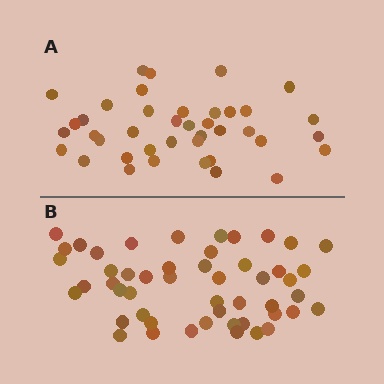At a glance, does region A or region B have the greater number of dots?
Region B (the bottom region) has more dots.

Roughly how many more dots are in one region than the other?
Region B has roughly 10 or so more dots than region A.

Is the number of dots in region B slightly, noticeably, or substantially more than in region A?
Region B has noticeably more, but not dramatically so. The ratio is roughly 1.2 to 1.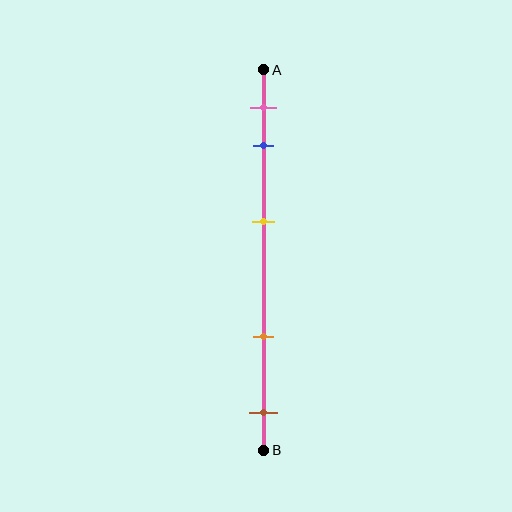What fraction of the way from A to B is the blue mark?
The blue mark is approximately 20% (0.2) of the way from A to B.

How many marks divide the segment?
There are 5 marks dividing the segment.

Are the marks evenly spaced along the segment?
No, the marks are not evenly spaced.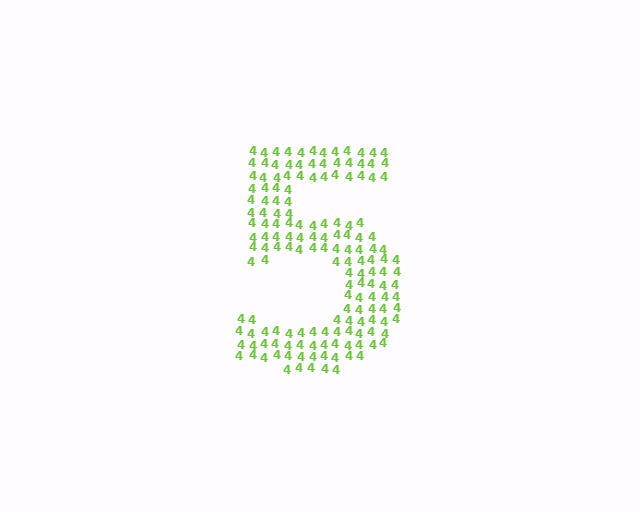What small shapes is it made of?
It is made of small digit 4's.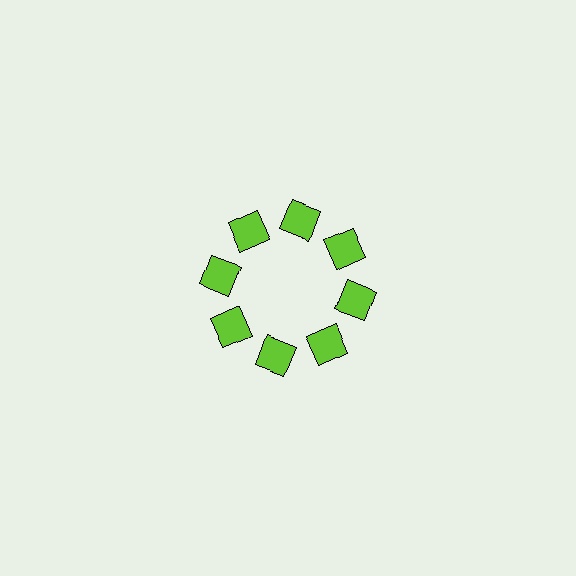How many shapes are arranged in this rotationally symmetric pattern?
There are 8 shapes, arranged in 8 groups of 1.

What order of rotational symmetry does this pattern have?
This pattern has 8-fold rotational symmetry.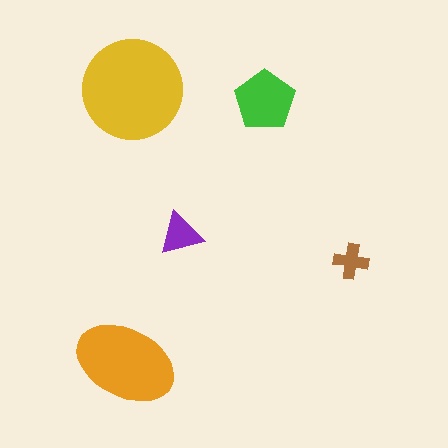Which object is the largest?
The yellow circle.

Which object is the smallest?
The brown cross.